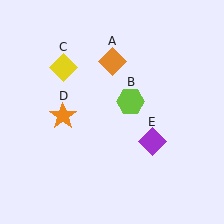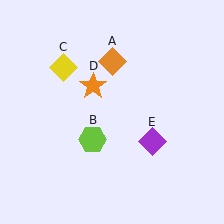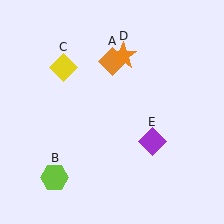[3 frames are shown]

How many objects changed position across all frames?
2 objects changed position: lime hexagon (object B), orange star (object D).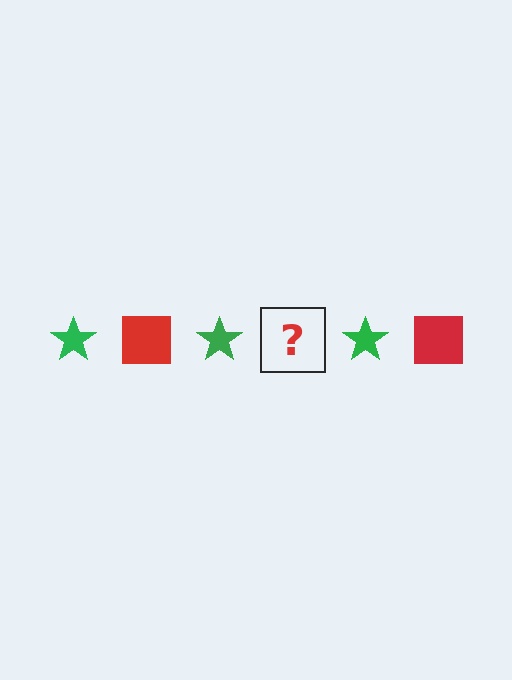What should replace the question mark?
The question mark should be replaced with a red square.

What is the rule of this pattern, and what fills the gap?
The rule is that the pattern alternates between green star and red square. The gap should be filled with a red square.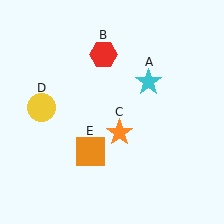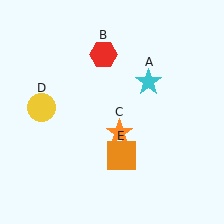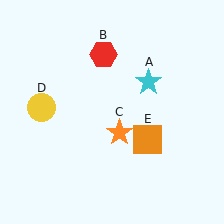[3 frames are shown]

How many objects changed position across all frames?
1 object changed position: orange square (object E).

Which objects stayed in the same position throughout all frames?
Cyan star (object A) and red hexagon (object B) and orange star (object C) and yellow circle (object D) remained stationary.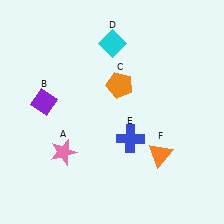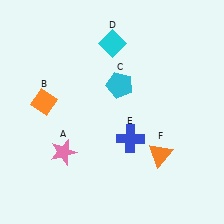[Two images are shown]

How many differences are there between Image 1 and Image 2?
There are 2 differences between the two images.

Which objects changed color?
B changed from purple to orange. C changed from orange to cyan.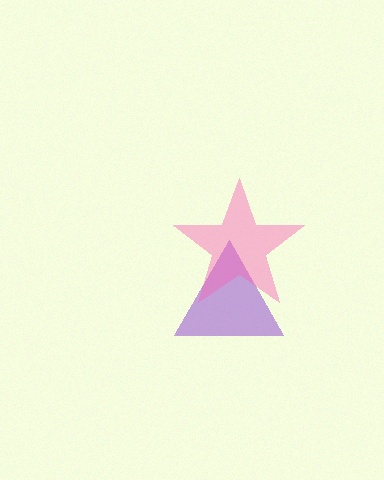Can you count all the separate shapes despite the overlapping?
Yes, there are 2 separate shapes.